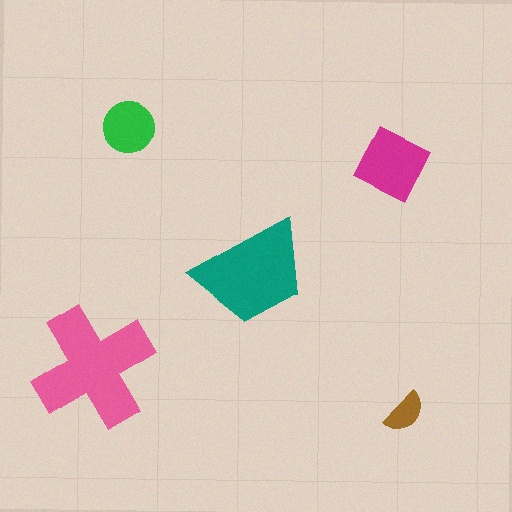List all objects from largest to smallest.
The pink cross, the teal trapezoid, the magenta diamond, the green circle, the brown semicircle.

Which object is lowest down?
The brown semicircle is bottommost.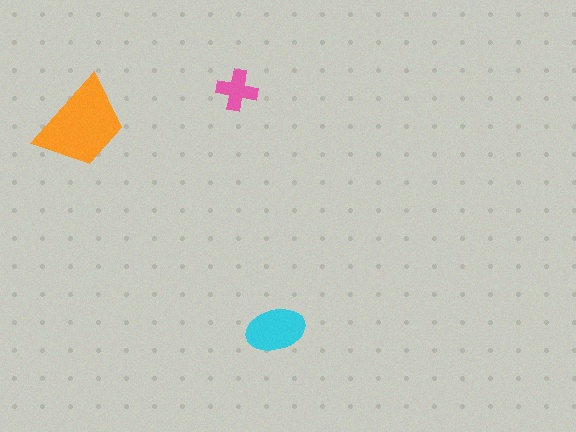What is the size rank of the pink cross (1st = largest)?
3rd.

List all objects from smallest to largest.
The pink cross, the cyan ellipse, the orange trapezoid.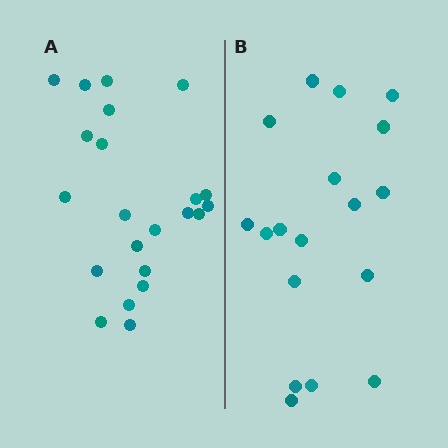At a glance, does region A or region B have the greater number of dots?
Region A (the left region) has more dots.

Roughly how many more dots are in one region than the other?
Region A has about 4 more dots than region B.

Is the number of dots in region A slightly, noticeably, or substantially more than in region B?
Region A has only slightly more — the two regions are fairly close. The ratio is roughly 1.2 to 1.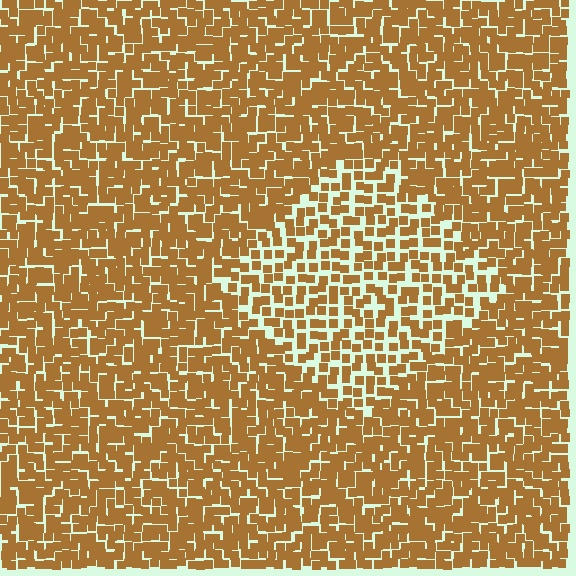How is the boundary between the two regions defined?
The boundary is defined by a change in element density (approximately 1.6x ratio). All elements are the same color, size, and shape.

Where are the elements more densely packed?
The elements are more densely packed outside the diamond boundary.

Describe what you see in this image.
The image contains small brown elements arranged at two different densities. A diamond-shaped region is visible where the elements are less densely packed than the surrounding area.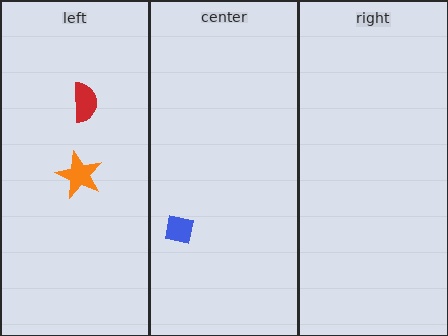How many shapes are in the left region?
2.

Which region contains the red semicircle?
The left region.